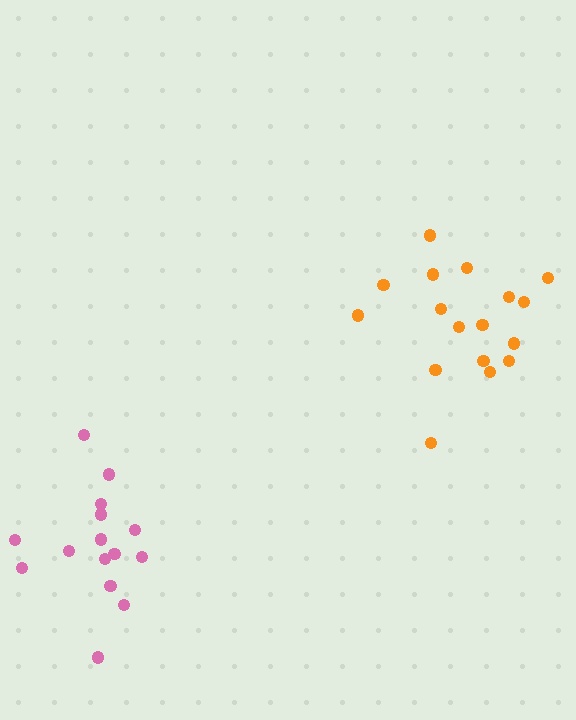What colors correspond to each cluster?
The clusters are colored: orange, pink.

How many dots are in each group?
Group 1: 17 dots, Group 2: 15 dots (32 total).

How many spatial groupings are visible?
There are 2 spatial groupings.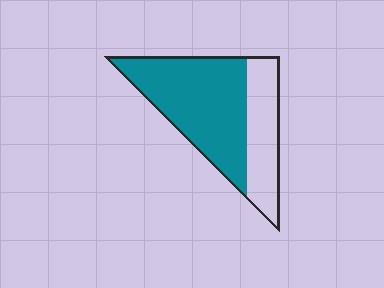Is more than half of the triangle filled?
Yes.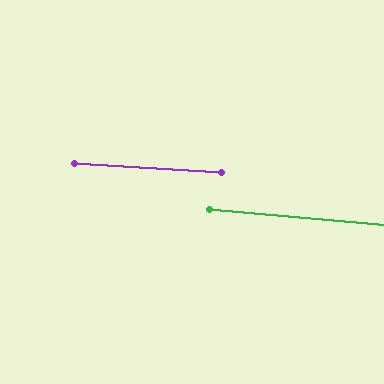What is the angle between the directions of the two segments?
Approximately 2 degrees.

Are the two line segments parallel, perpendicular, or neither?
Parallel — their directions differ by only 1.6°.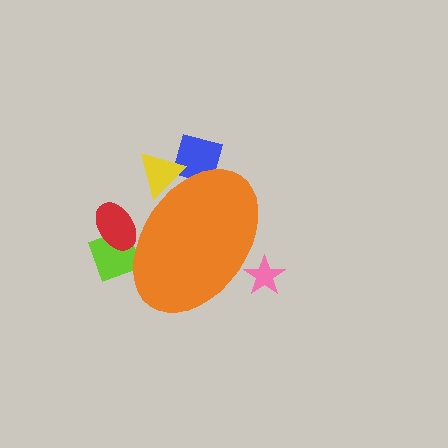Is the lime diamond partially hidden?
Yes, the lime diamond is partially hidden behind the orange ellipse.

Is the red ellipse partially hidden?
Yes, the red ellipse is partially hidden behind the orange ellipse.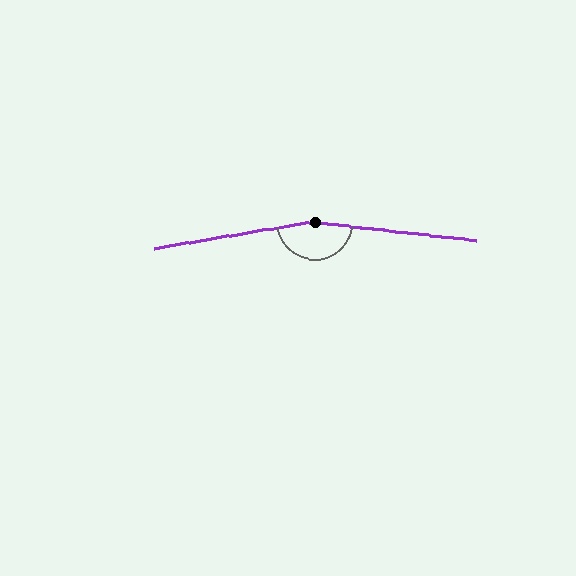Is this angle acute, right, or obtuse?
It is obtuse.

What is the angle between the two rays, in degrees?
Approximately 164 degrees.